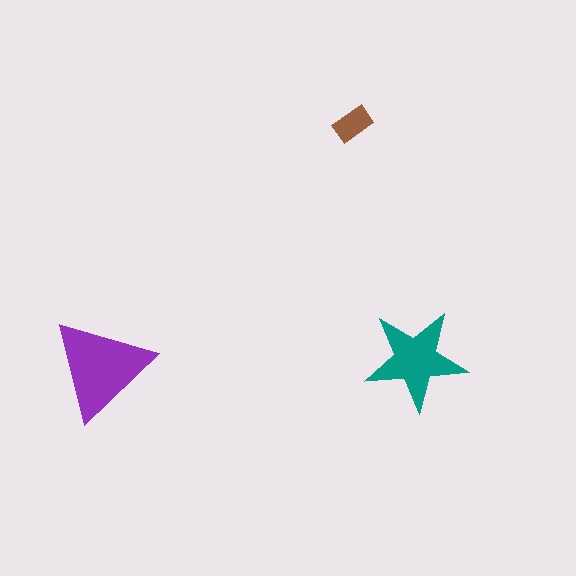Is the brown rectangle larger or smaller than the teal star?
Smaller.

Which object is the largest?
The purple triangle.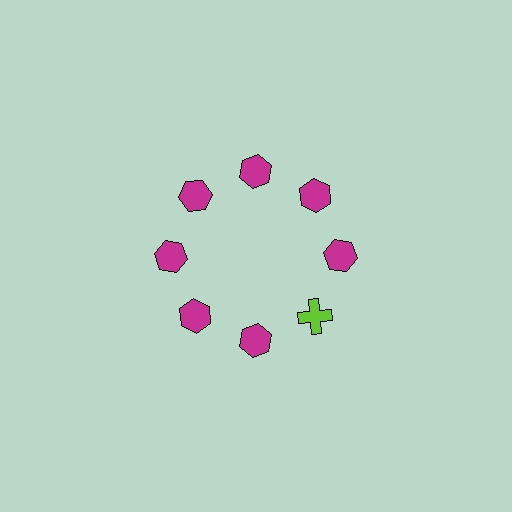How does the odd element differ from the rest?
It differs in both color (lime instead of magenta) and shape (cross instead of hexagon).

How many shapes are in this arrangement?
There are 8 shapes arranged in a ring pattern.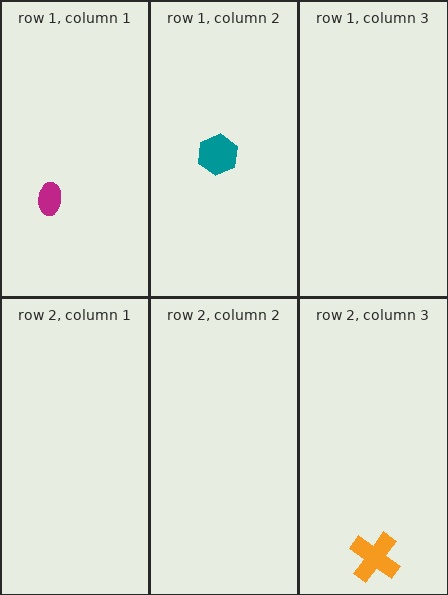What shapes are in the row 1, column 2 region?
The teal hexagon.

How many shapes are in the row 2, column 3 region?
1.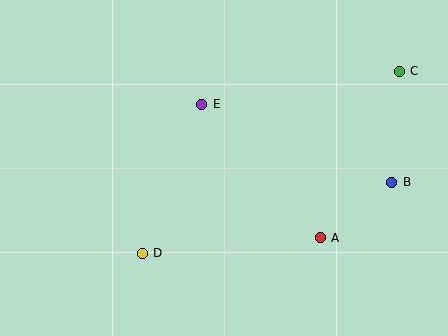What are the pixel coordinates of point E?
Point E is at (202, 104).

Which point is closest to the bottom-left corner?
Point D is closest to the bottom-left corner.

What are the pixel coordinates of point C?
Point C is at (399, 71).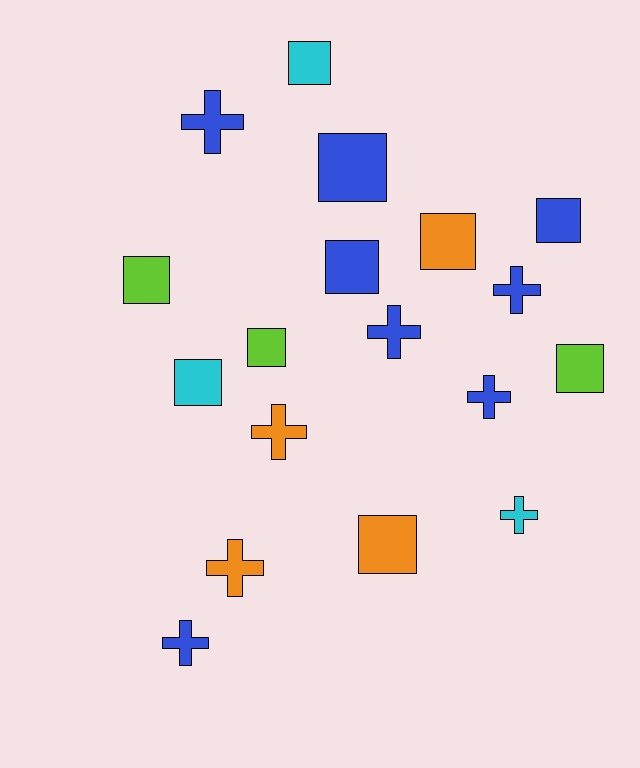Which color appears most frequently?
Blue, with 8 objects.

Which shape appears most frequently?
Square, with 10 objects.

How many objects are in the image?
There are 18 objects.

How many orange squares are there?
There are 2 orange squares.